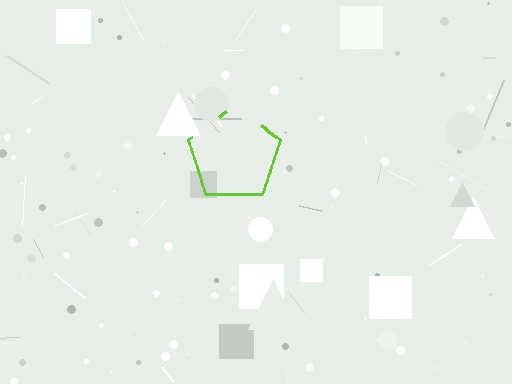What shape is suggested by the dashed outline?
The dashed outline suggests a pentagon.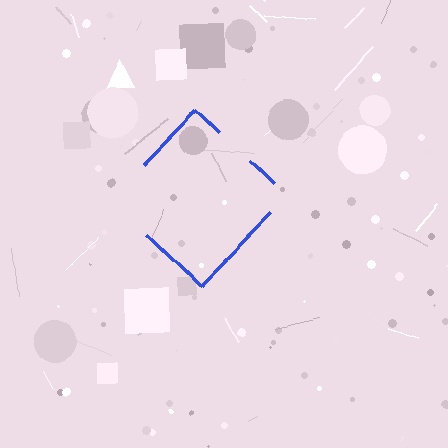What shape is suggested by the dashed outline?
The dashed outline suggests a diamond.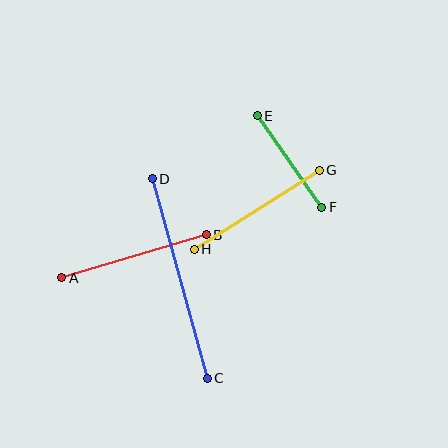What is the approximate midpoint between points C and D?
The midpoint is at approximately (180, 278) pixels.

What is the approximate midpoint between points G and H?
The midpoint is at approximately (257, 210) pixels.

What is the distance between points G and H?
The distance is approximately 147 pixels.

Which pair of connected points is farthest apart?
Points C and D are farthest apart.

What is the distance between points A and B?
The distance is approximately 150 pixels.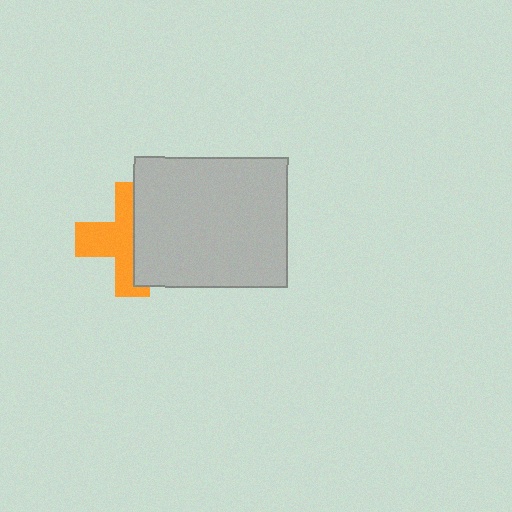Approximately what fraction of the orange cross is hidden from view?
Roughly 46% of the orange cross is hidden behind the light gray rectangle.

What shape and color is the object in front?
The object in front is a light gray rectangle.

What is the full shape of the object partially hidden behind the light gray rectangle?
The partially hidden object is an orange cross.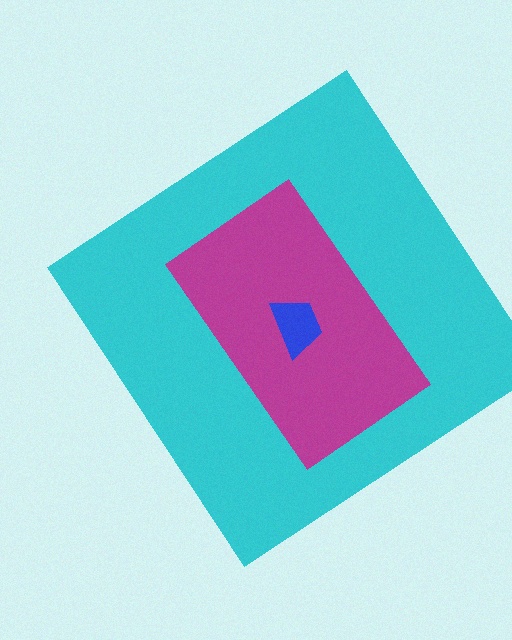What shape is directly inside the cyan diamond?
The magenta rectangle.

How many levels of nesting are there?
3.